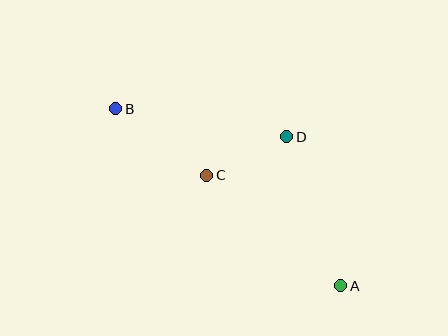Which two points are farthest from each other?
Points A and B are farthest from each other.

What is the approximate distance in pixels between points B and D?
The distance between B and D is approximately 173 pixels.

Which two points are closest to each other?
Points C and D are closest to each other.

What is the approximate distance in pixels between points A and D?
The distance between A and D is approximately 158 pixels.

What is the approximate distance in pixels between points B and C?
The distance between B and C is approximately 113 pixels.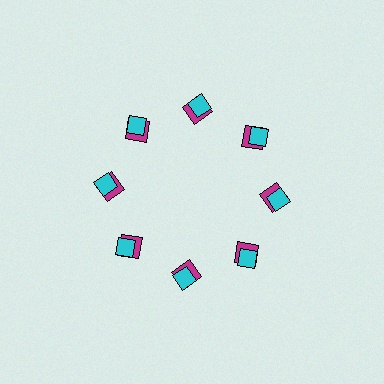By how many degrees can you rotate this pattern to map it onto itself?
The pattern maps onto itself every 45 degrees of rotation.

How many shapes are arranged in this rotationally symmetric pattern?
There are 16 shapes, arranged in 8 groups of 2.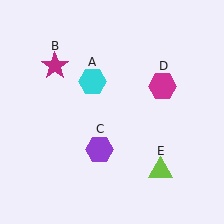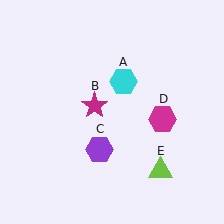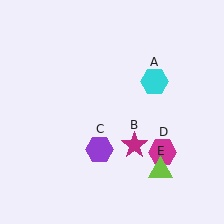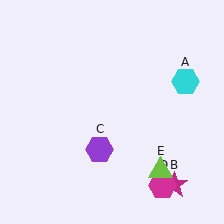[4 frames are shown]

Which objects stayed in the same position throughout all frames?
Purple hexagon (object C) and lime triangle (object E) remained stationary.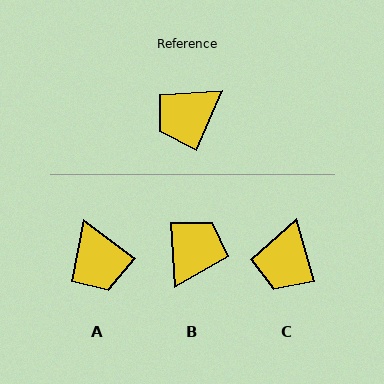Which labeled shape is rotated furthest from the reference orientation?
B, about 154 degrees away.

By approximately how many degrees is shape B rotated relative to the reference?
Approximately 154 degrees clockwise.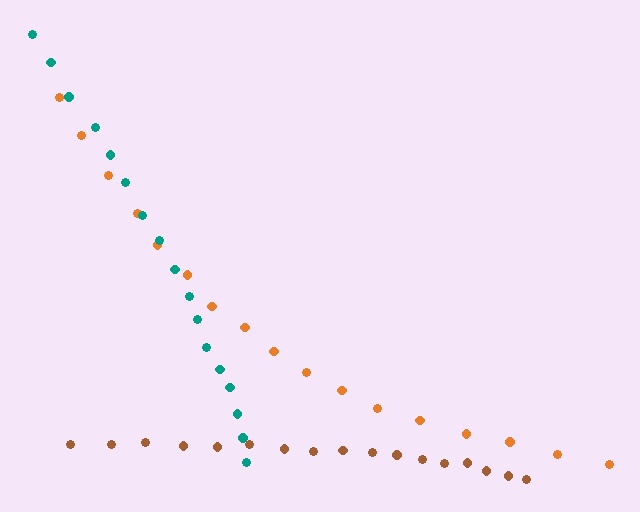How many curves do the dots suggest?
There are 3 distinct paths.